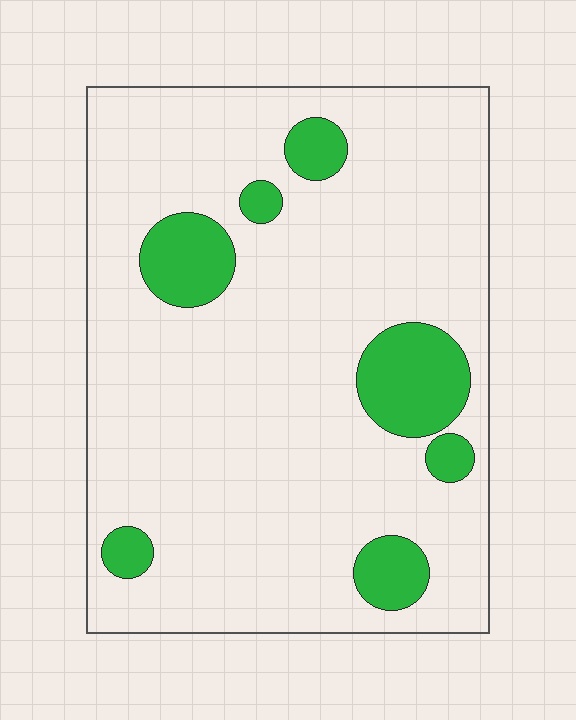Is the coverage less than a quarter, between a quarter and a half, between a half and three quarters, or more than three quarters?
Less than a quarter.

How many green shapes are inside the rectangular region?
7.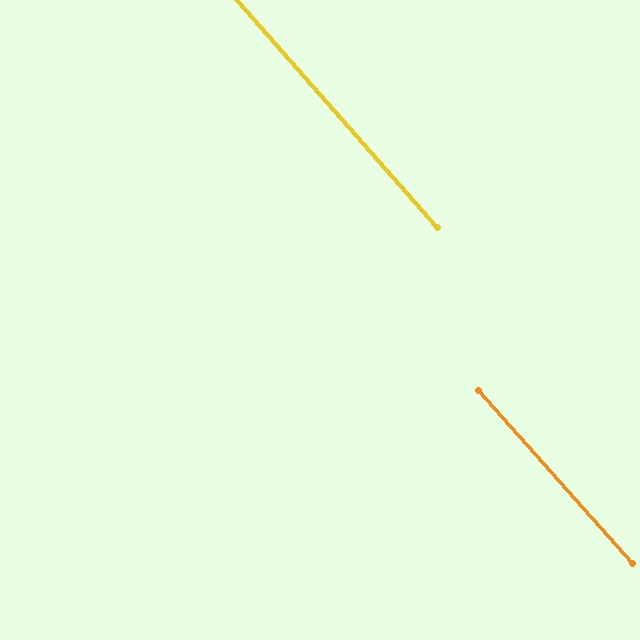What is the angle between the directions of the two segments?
Approximately 1 degree.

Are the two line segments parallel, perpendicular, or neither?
Parallel — their directions differ by only 0.6°.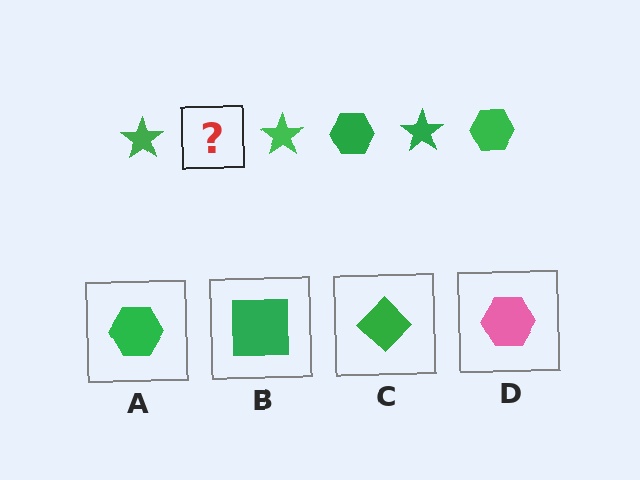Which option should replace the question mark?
Option A.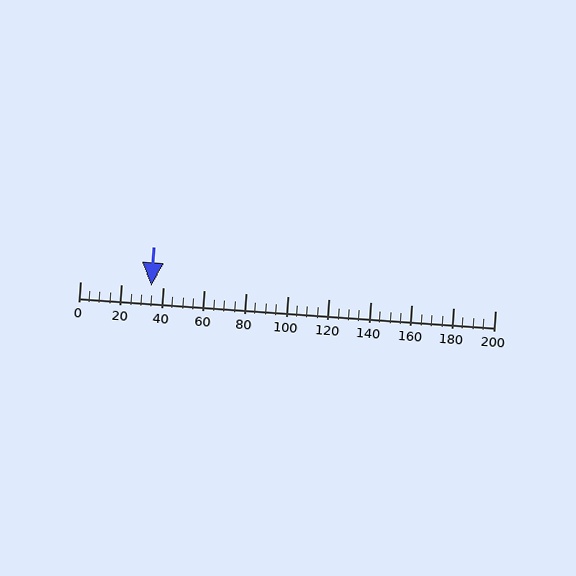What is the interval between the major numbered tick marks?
The major tick marks are spaced 20 units apart.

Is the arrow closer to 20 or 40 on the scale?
The arrow is closer to 40.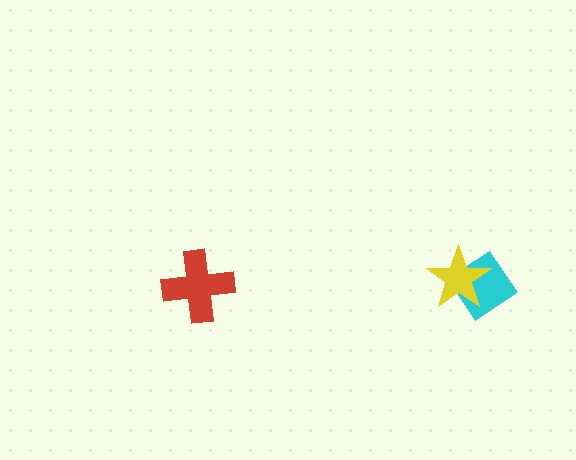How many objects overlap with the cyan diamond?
1 object overlaps with the cyan diamond.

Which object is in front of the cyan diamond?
The yellow star is in front of the cyan diamond.